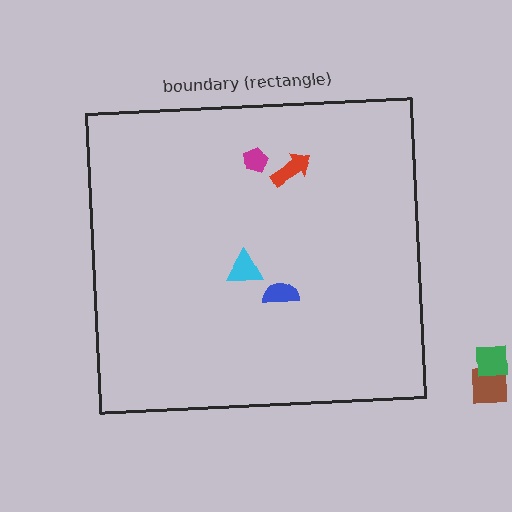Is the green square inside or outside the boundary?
Outside.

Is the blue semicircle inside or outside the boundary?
Inside.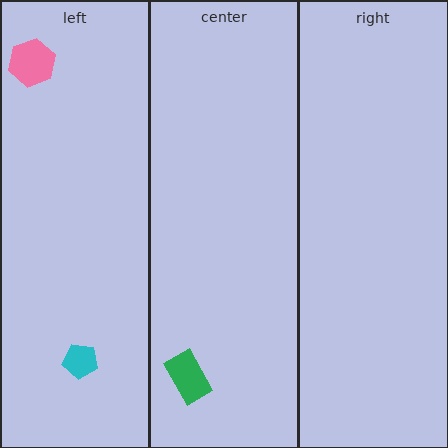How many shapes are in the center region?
1.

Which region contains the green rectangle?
The center region.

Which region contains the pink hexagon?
The left region.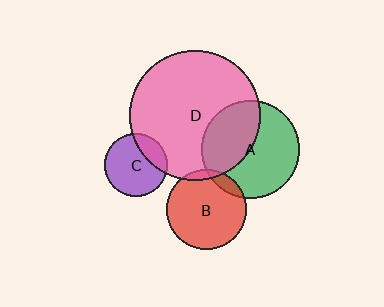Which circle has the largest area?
Circle D (pink).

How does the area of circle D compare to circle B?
Approximately 2.7 times.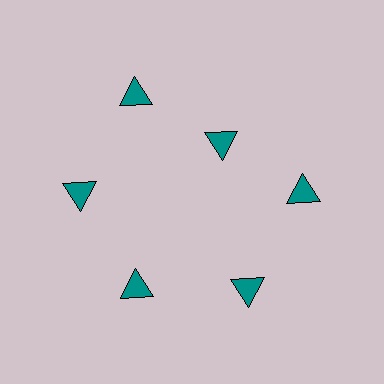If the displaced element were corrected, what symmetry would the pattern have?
It would have 6-fold rotational symmetry — the pattern would map onto itself every 60 degrees.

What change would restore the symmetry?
The symmetry would be restored by moving it outward, back onto the ring so that all 6 triangles sit at equal angles and equal distance from the center.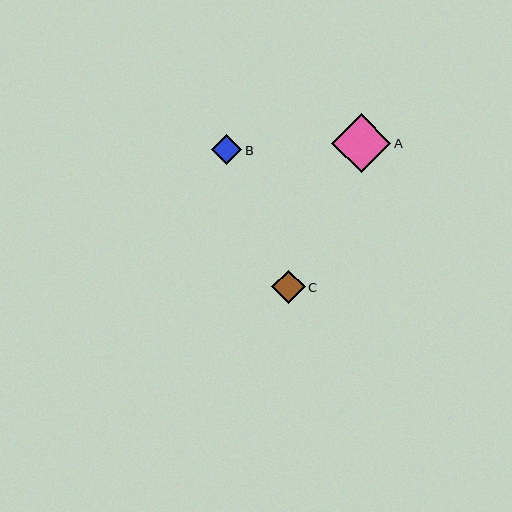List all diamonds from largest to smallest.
From largest to smallest: A, C, B.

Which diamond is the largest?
Diamond A is the largest with a size of approximately 59 pixels.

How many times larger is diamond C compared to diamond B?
Diamond C is approximately 1.1 times the size of diamond B.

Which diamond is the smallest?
Diamond B is the smallest with a size of approximately 30 pixels.